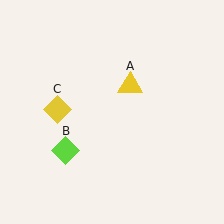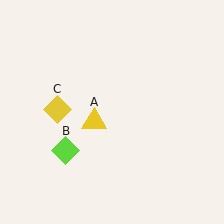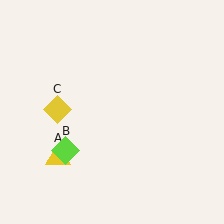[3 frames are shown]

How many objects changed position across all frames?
1 object changed position: yellow triangle (object A).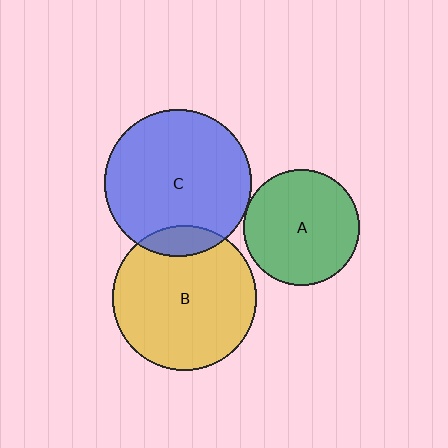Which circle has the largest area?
Circle C (blue).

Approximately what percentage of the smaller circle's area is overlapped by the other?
Approximately 5%.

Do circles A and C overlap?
Yes.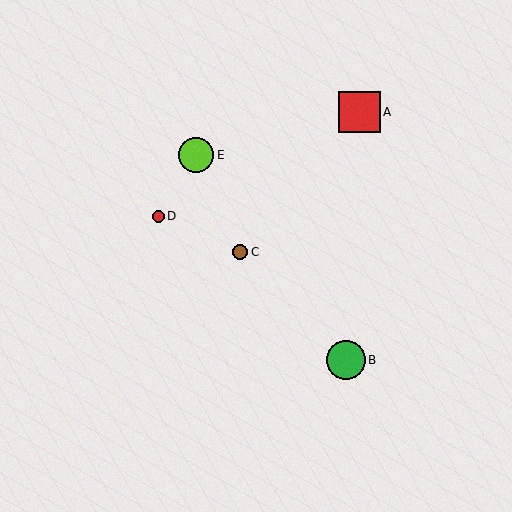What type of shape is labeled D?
Shape D is a red circle.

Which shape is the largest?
The red square (labeled A) is the largest.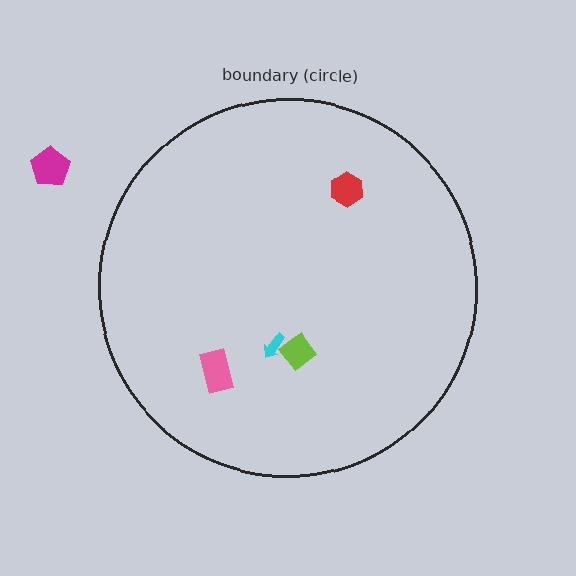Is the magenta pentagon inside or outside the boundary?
Outside.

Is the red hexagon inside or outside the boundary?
Inside.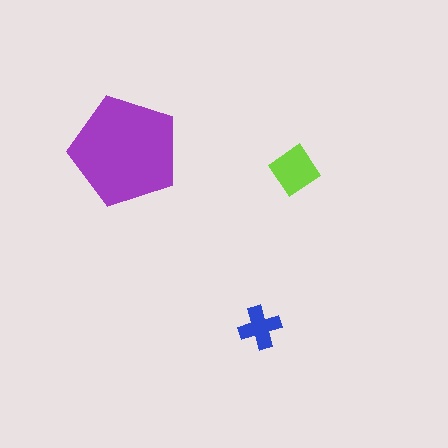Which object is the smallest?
The blue cross.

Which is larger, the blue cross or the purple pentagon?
The purple pentagon.